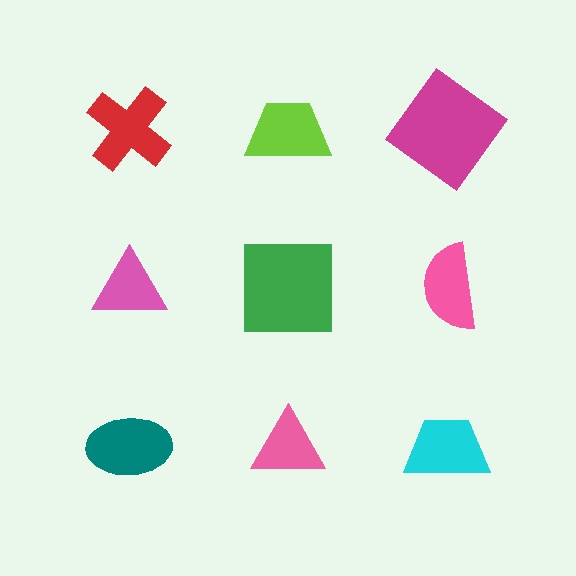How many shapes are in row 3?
3 shapes.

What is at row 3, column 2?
A pink triangle.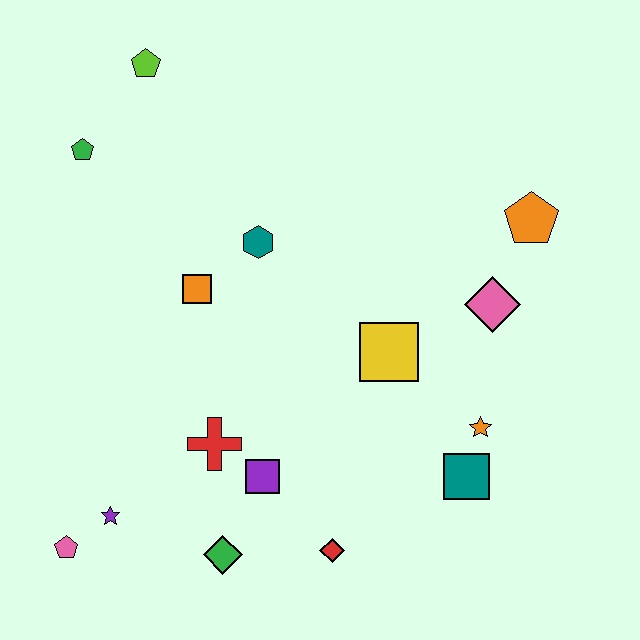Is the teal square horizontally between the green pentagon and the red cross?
No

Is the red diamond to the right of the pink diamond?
No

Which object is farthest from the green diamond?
The lime pentagon is farthest from the green diamond.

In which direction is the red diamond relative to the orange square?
The red diamond is below the orange square.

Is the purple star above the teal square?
No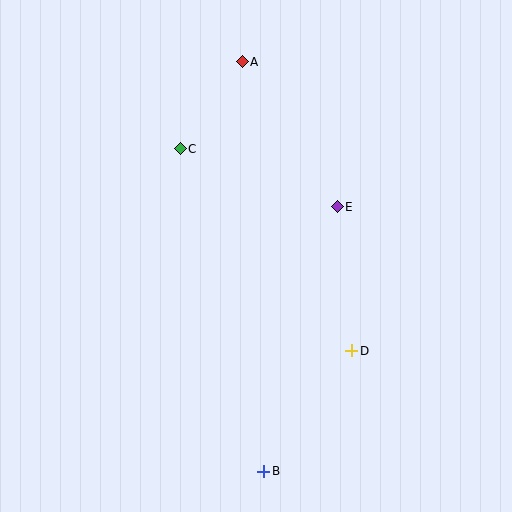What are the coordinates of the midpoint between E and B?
The midpoint between E and B is at (300, 339).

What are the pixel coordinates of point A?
Point A is at (242, 62).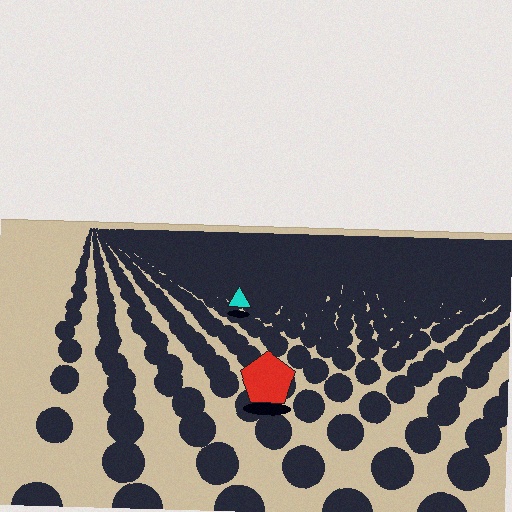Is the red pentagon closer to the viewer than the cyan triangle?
Yes. The red pentagon is closer — you can tell from the texture gradient: the ground texture is coarser near it.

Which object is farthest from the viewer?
The cyan triangle is farthest from the viewer. It appears smaller and the ground texture around it is denser.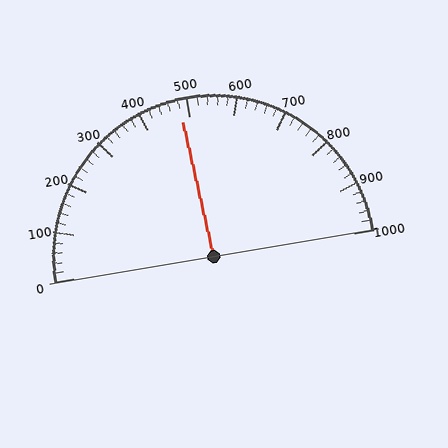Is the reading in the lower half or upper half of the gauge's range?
The reading is in the lower half of the range (0 to 1000).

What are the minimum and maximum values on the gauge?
The gauge ranges from 0 to 1000.